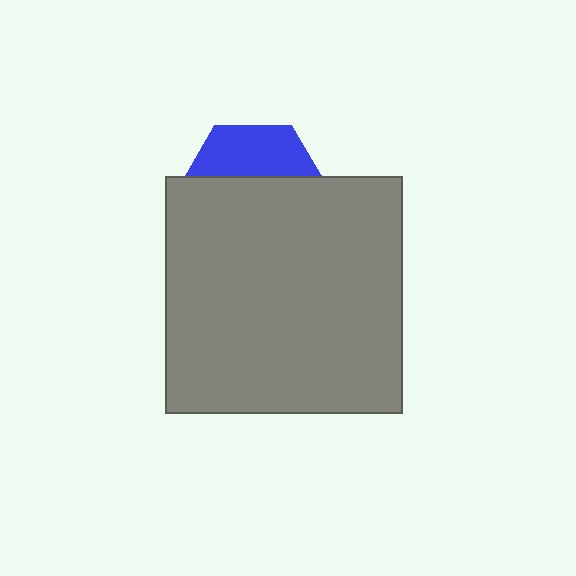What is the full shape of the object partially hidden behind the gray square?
The partially hidden object is a blue hexagon.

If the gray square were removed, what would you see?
You would see the complete blue hexagon.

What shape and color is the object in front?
The object in front is a gray square.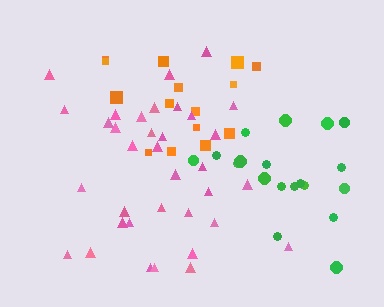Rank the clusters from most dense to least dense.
pink, green, orange.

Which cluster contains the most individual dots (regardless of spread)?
Pink (35).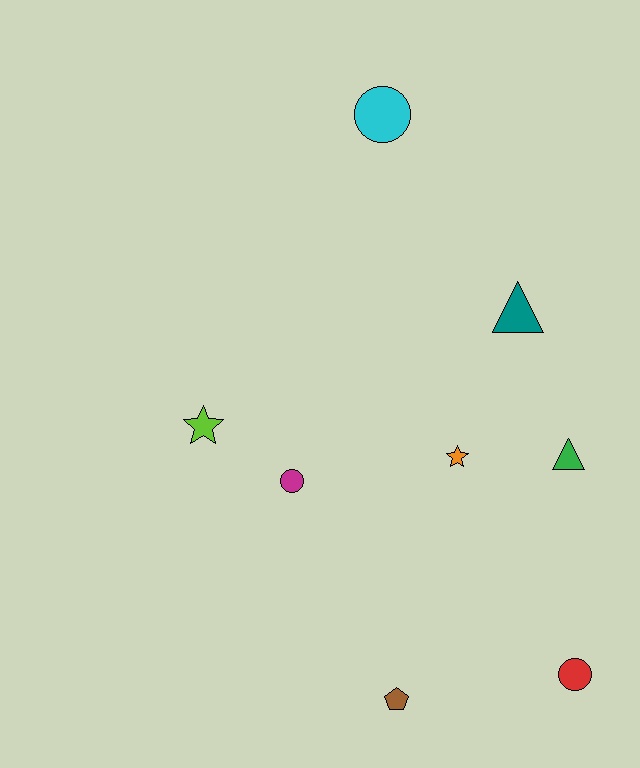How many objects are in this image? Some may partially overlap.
There are 8 objects.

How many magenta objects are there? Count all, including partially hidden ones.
There is 1 magenta object.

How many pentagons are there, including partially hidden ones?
There is 1 pentagon.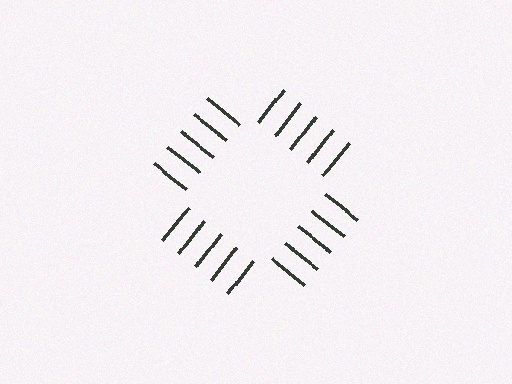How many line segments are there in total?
20 — 5 along each of the 4 edges.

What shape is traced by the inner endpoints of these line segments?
An illusory square — the line segments terminate on its edges but no continuous stroke is drawn.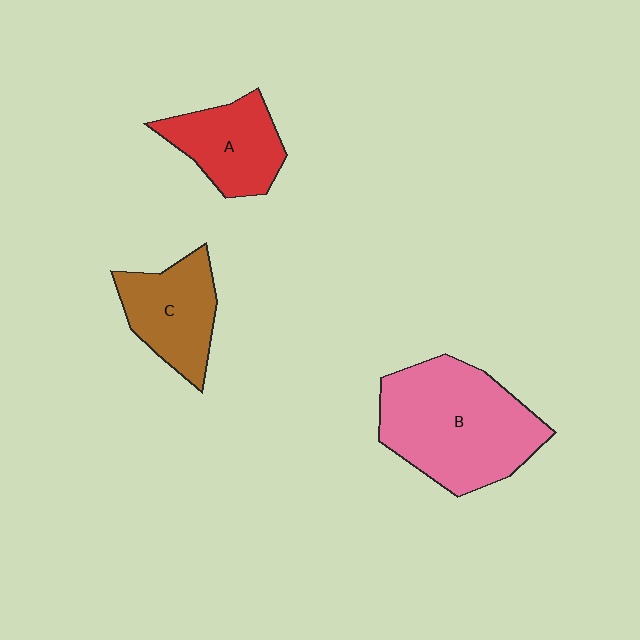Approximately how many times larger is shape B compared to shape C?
Approximately 1.8 times.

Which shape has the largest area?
Shape B (pink).